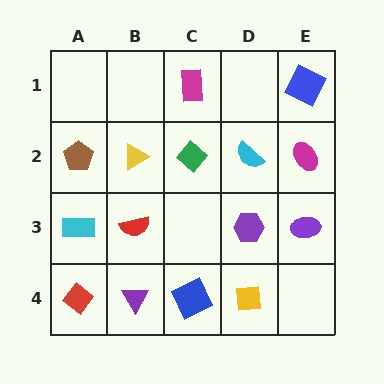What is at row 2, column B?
A yellow triangle.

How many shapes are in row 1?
2 shapes.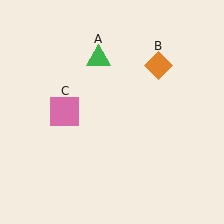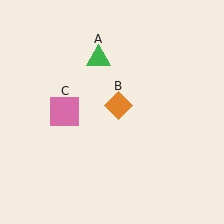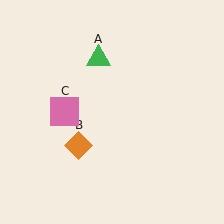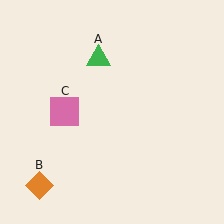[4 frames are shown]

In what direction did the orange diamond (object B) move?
The orange diamond (object B) moved down and to the left.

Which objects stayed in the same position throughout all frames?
Green triangle (object A) and pink square (object C) remained stationary.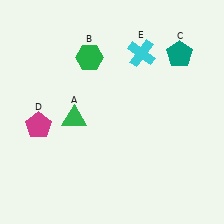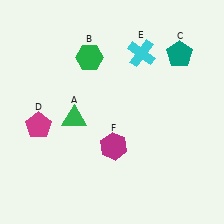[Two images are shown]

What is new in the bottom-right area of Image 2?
A magenta hexagon (F) was added in the bottom-right area of Image 2.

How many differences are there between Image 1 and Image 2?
There is 1 difference between the two images.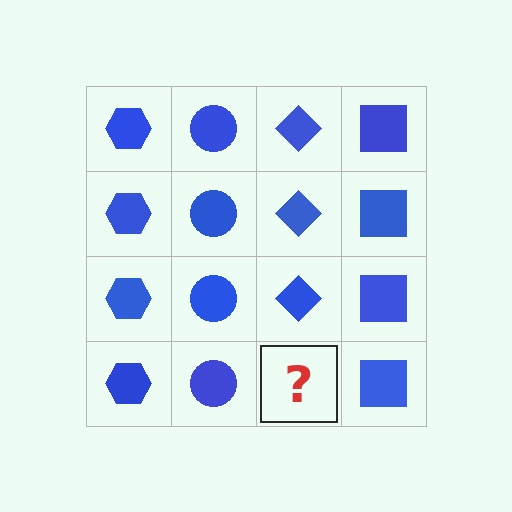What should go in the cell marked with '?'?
The missing cell should contain a blue diamond.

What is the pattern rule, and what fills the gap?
The rule is that each column has a consistent shape. The gap should be filled with a blue diamond.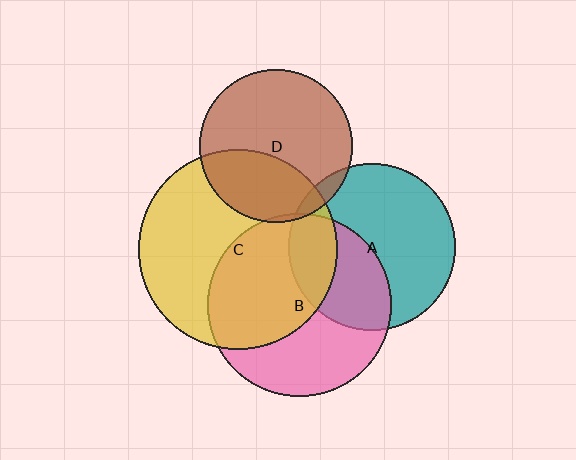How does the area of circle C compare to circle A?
Approximately 1.4 times.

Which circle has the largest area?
Circle C (yellow).